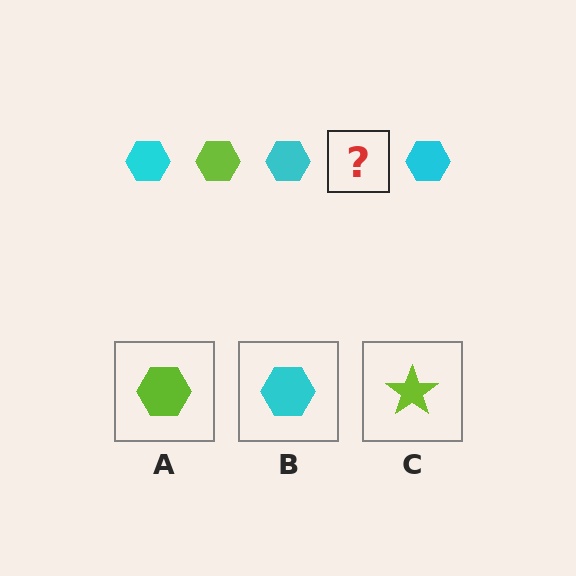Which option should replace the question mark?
Option A.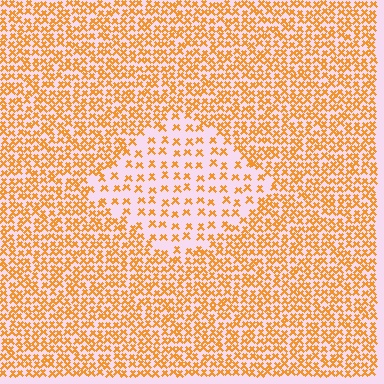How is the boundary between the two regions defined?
The boundary is defined by a change in element density (approximately 2.3x ratio). All elements are the same color, size, and shape.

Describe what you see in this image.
The image contains small orange elements arranged at two different densities. A diamond-shaped region is visible where the elements are less densely packed than the surrounding area.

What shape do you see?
I see a diamond.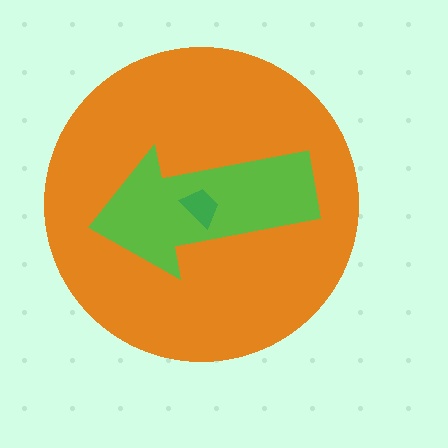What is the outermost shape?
The orange circle.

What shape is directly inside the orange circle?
The lime arrow.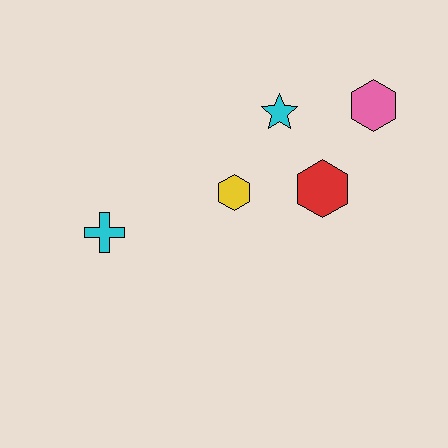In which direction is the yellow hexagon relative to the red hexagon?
The yellow hexagon is to the left of the red hexagon.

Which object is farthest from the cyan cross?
The pink hexagon is farthest from the cyan cross.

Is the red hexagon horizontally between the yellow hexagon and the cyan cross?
No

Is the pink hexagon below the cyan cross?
No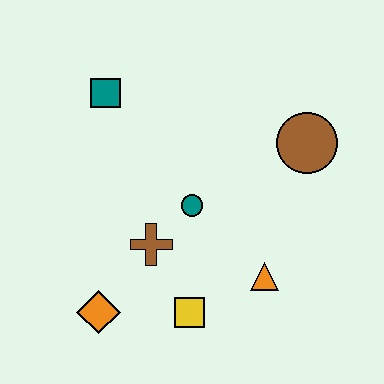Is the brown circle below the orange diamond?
No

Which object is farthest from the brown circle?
The orange diamond is farthest from the brown circle.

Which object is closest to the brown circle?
The teal circle is closest to the brown circle.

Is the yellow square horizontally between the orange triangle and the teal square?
Yes